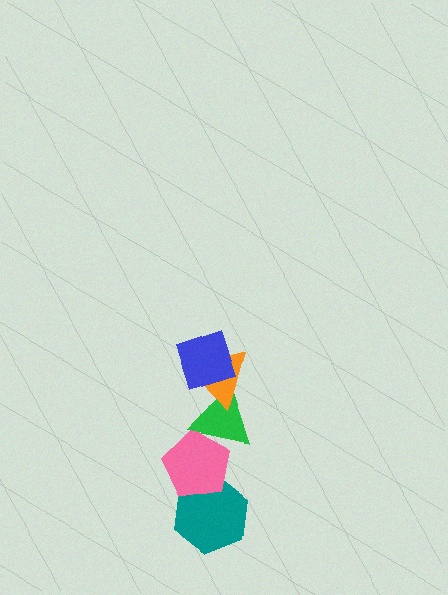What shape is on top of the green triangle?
The orange triangle is on top of the green triangle.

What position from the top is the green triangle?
The green triangle is 3rd from the top.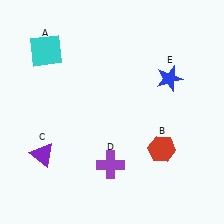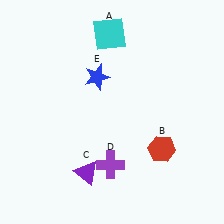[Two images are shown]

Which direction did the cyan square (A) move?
The cyan square (A) moved right.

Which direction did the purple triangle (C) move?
The purple triangle (C) moved right.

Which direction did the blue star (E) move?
The blue star (E) moved left.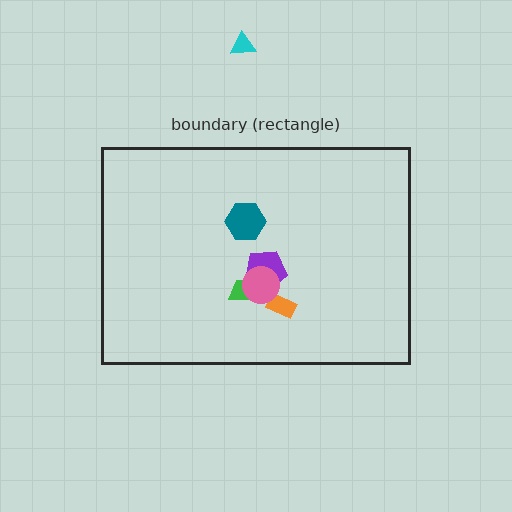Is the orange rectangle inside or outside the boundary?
Inside.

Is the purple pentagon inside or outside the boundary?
Inside.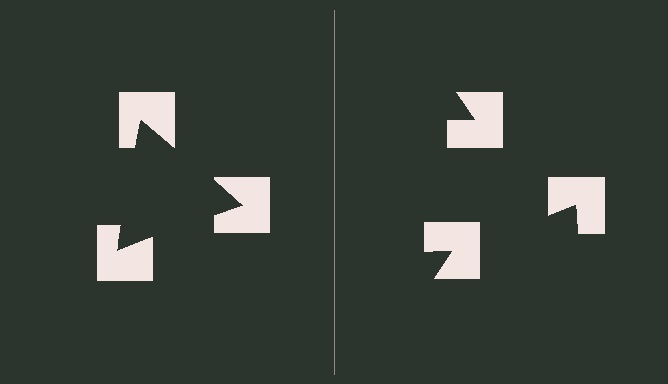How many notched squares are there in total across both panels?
6 — 3 on each side.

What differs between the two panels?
The notched squares are positioned identically on both sides; only the wedge orientations differ. On the left they align to a triangle; on the right they are misaligned.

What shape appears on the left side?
An illusory triangle.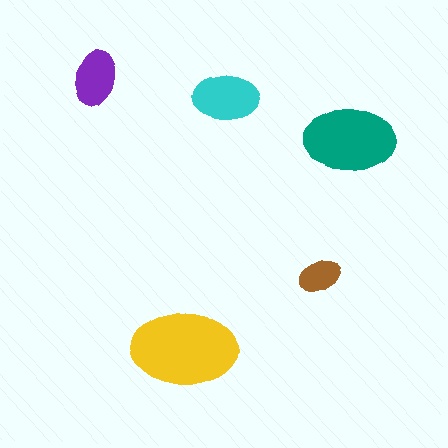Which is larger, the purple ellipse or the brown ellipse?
The purple one.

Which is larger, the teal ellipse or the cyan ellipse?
The teal one.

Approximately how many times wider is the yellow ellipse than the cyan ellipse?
About 1.5 times wider.